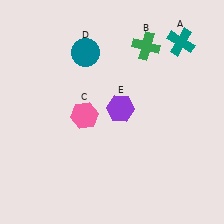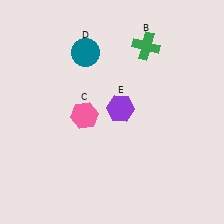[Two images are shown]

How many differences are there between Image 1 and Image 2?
There is 1 difference between the two images.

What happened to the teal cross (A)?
The teal cross (A) was removed in Image 2. It was in the top-right area of Image 1.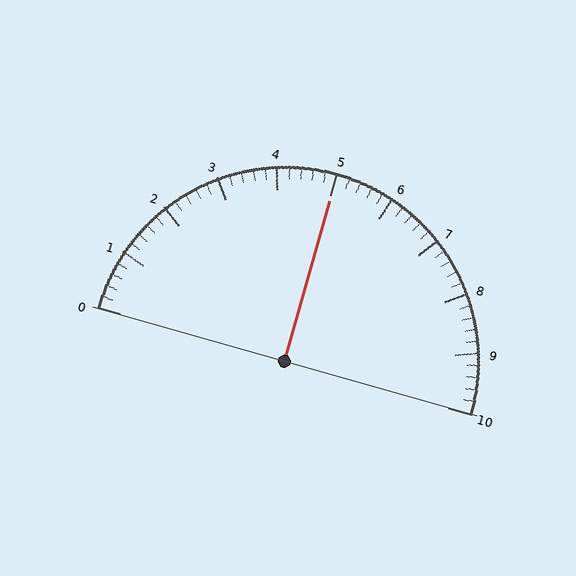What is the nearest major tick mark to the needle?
The nearest major tick mark is 5.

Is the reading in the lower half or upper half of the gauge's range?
The reading is in the upper half of the range (0 to 10).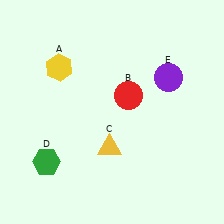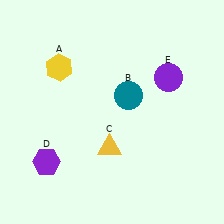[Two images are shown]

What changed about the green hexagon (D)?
In Image 1, D is green. In Image 2, it changed to purple.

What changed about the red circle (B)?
In Image 1, B is red. In Image 2, it changed to teal.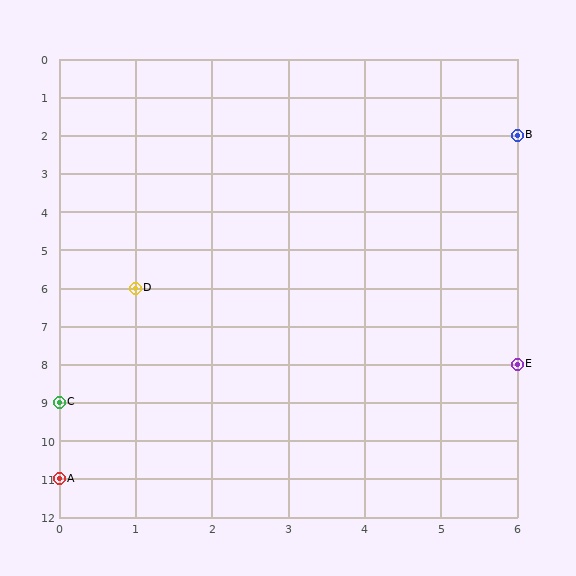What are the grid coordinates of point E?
Point E is at grid coordinates (6, 8).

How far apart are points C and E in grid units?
Points C and E are 6 columns and 1 row apart (about 6.1 grid units diagonally).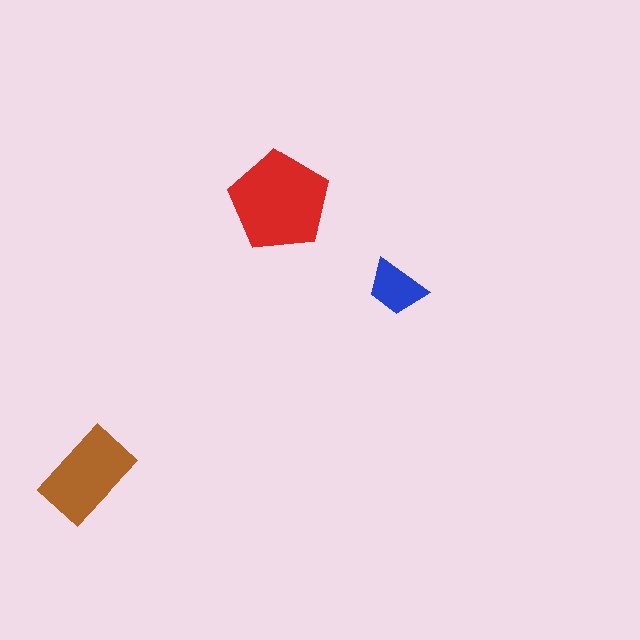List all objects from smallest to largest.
The blue trapezoid, the brown rectangle, the red pentagon.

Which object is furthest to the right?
The blue trapezoid is rightmost.